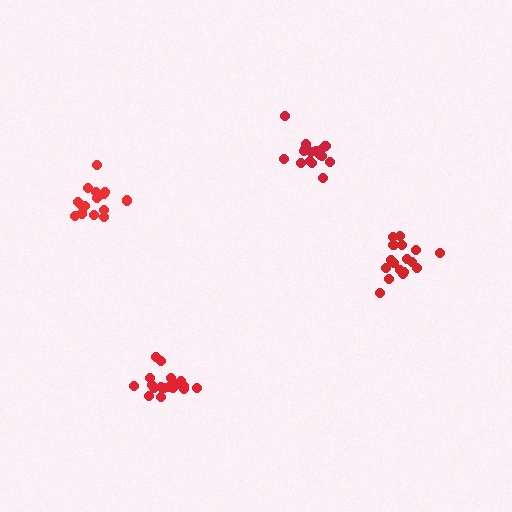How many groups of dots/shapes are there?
There are 4 groups.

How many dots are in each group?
Group 1: 18 dots, Group 2: 16 dots, Group 3: 19 dots, Group 4: 17 dots (70 total).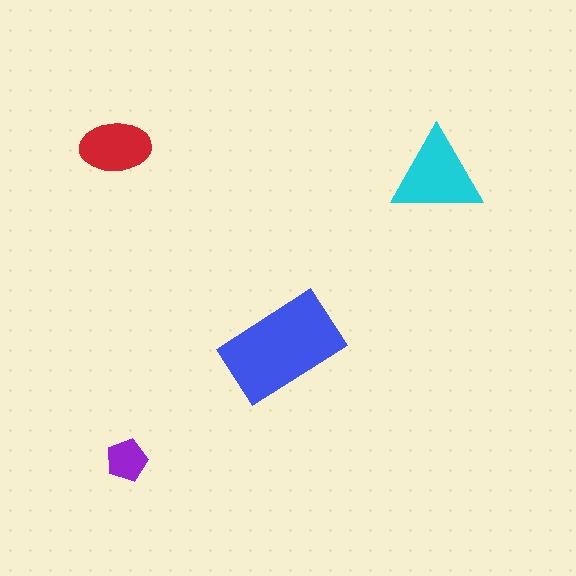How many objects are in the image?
There are 4 objects in the image.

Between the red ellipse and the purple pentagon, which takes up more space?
The red ellipse.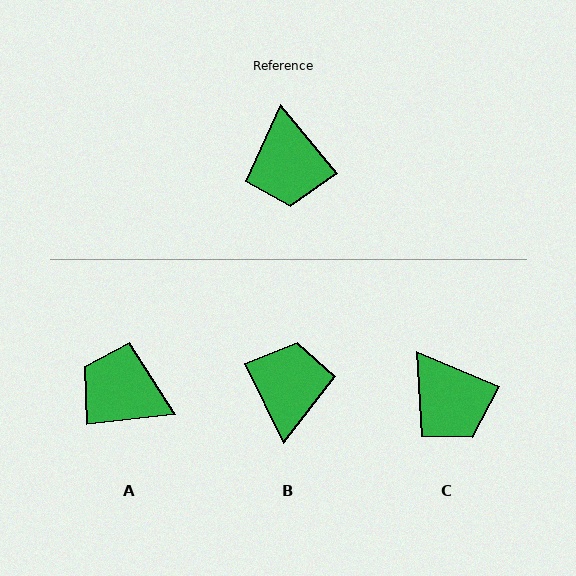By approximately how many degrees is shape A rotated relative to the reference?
Approximately 123 degrees clockwise.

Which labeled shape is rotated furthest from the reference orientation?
B, about 166 degrees away.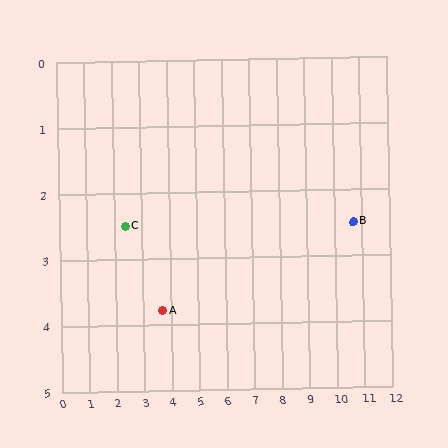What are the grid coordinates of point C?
Point C is at approximately (2.4, 2.5).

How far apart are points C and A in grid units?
Points C and A are about 1.8 grid units apart.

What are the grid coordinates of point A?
Point A is at approximately (3.7, 3.8).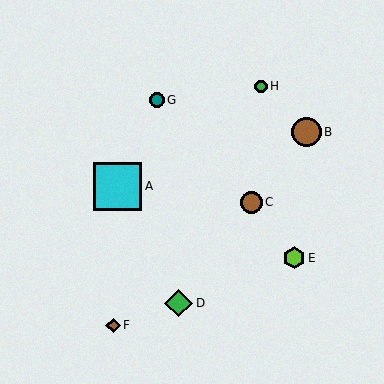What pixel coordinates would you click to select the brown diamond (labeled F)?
Click at (113, 325) to select the brown diamond F.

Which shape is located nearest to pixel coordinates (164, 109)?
The teal circle (labeled G) at (157, 100) is nearest to that location.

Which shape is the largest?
The cyan square (labeled A) is the largest.